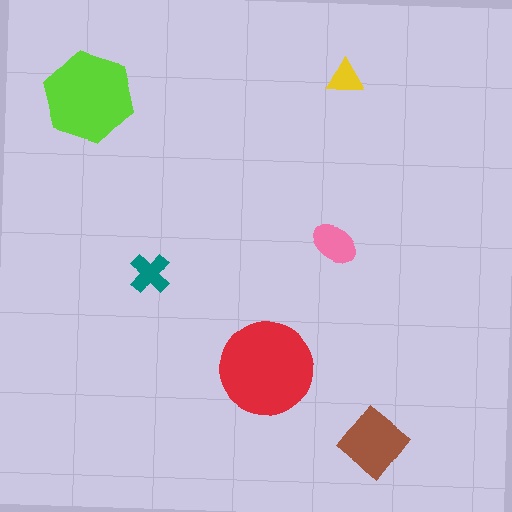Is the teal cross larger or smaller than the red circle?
Smaller.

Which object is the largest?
The red circle.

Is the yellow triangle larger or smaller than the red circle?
Smaller.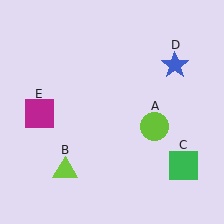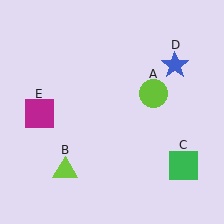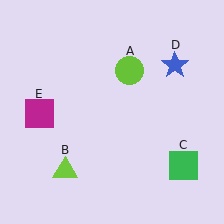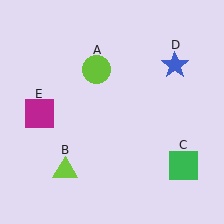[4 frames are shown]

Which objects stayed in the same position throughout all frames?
Lime triangle (object B) and green square (object C) and blue star (object D) and magenta square (object E) remained stationary.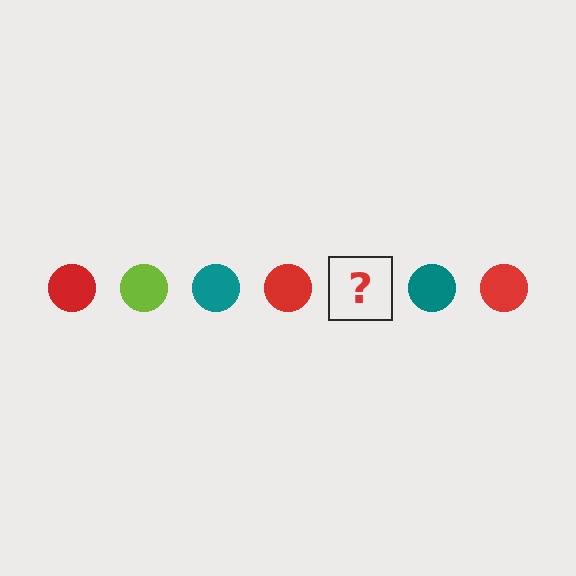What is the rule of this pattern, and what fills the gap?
The rule is that the pattern cycles through red, lime, teal circles. The gap should be filled with a lime circle.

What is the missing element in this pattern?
The missing element is a lime circle.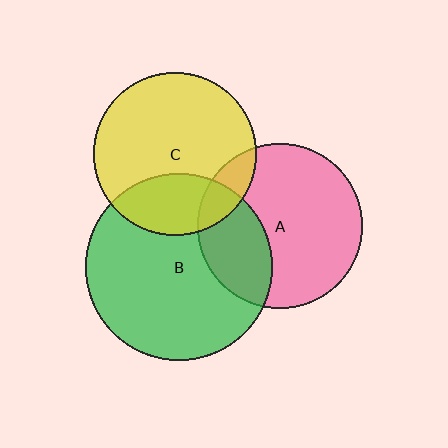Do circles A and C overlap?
Yes.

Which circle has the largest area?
Circle B (green).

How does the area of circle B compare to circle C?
Approximately 1.3 times.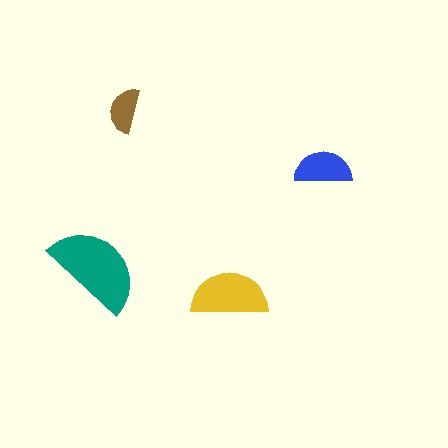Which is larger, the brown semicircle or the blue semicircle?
The blue one.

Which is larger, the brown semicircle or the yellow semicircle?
The yellow one.